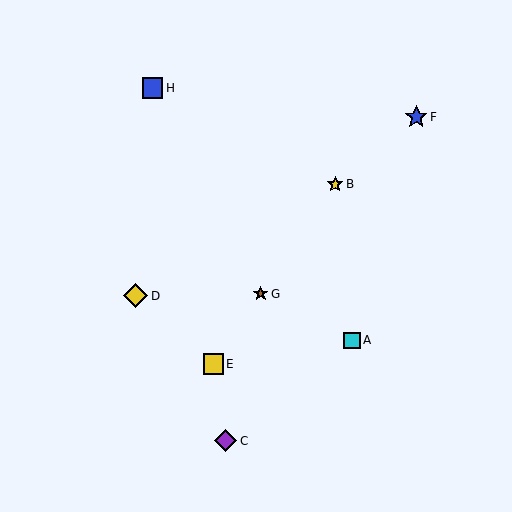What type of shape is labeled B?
Shape B is a yellow star.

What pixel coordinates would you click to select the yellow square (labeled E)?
Click at (213, 364) to select the yellow square E.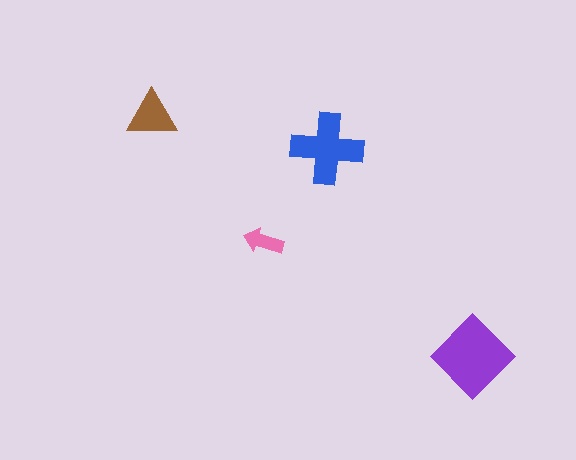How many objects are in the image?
There are 4 objects in the image.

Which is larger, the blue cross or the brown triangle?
The blue cross.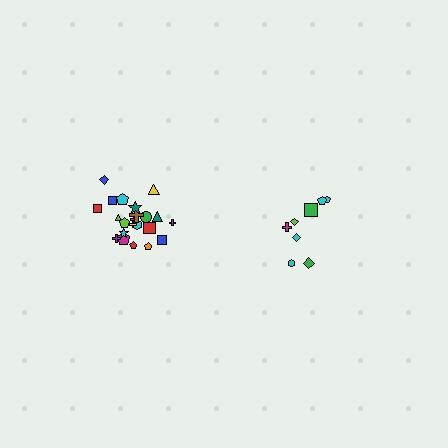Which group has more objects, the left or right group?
The left group.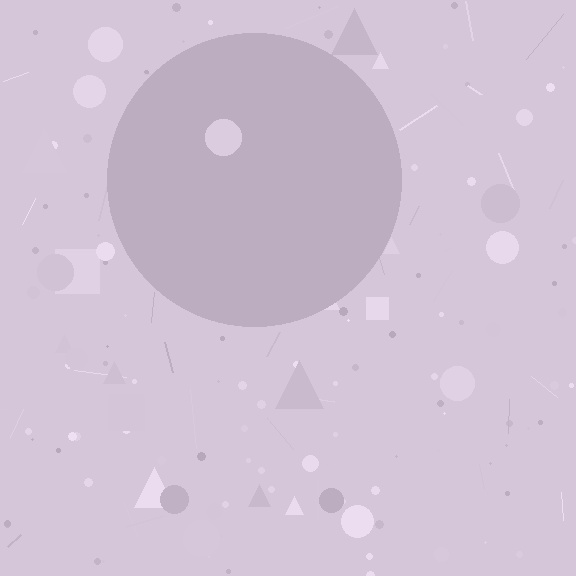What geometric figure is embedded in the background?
A circle is embedded in the background.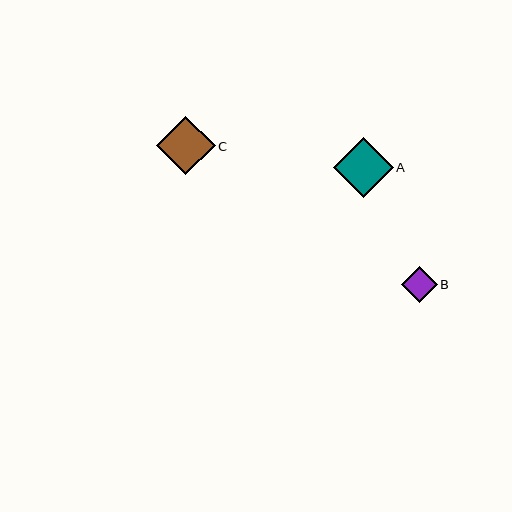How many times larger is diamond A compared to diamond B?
Diamond A is approximately 1.7 times the size of diamond B.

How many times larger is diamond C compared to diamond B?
Diamond C is approximately 1.6 times the size of diamond B.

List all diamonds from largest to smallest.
From largest to smallest: A, C, B.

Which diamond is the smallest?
Diamond B is the smallest with a size of approximately 36 pixels.